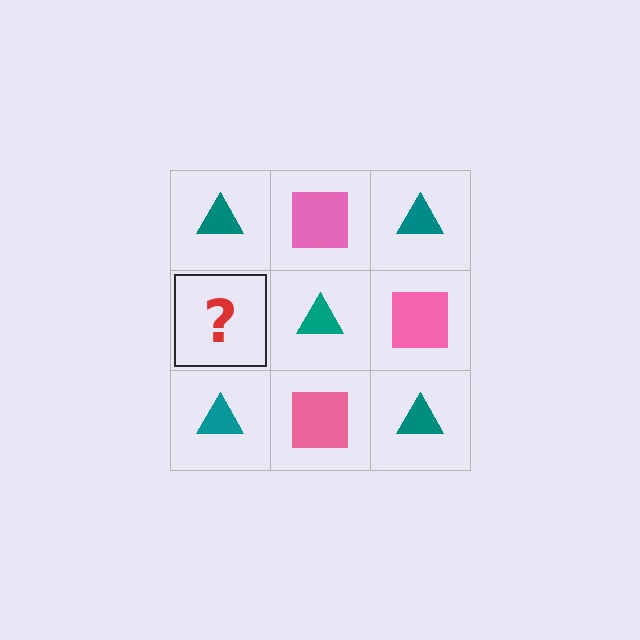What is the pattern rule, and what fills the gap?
The rule is that it alternates teal triangle and pink square in a checkerboard pattern. The gap should be filled with a pink square.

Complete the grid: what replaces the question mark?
The question mark should be replaced with a pink square.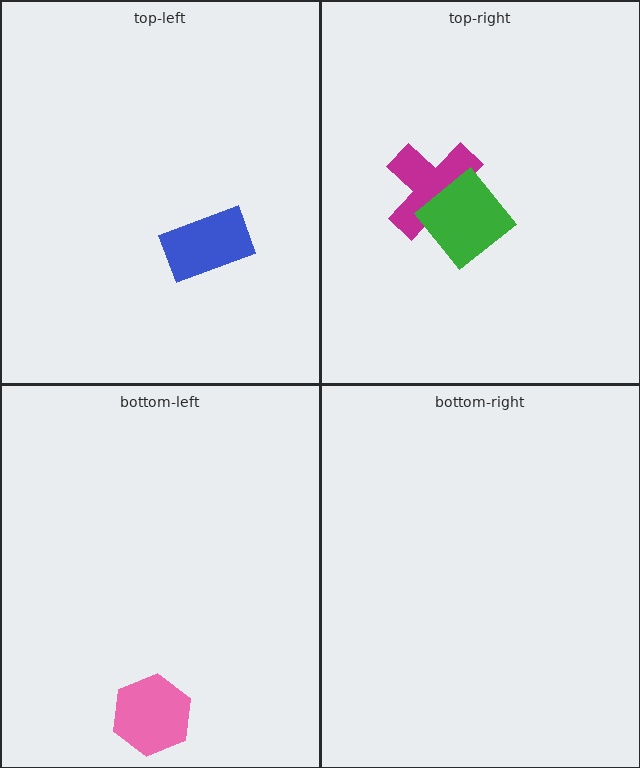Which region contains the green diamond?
The top-right region.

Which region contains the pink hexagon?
The bottom-left region.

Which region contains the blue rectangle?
The top-left region.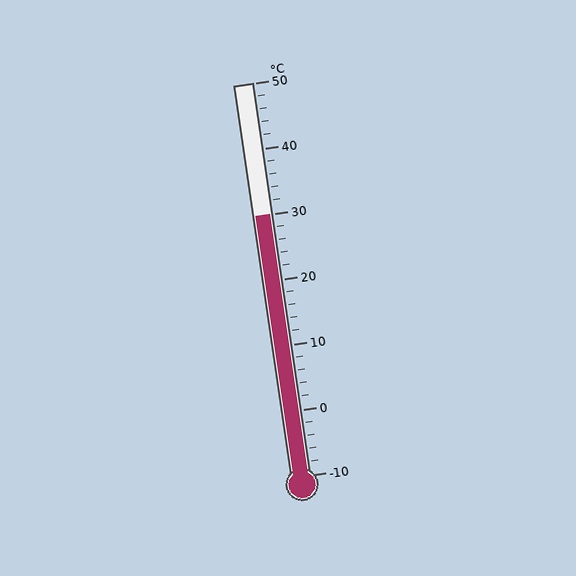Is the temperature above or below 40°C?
The temperature is below 40°C.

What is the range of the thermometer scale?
The thermometer scale ranges from -10°C to 50°C.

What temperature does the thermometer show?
The thermometer shows approximately 30°C.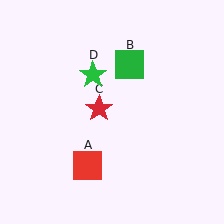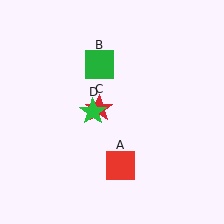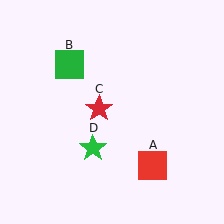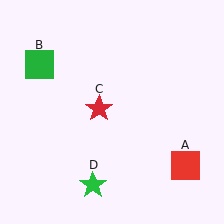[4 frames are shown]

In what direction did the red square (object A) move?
The red square (object A) moved right.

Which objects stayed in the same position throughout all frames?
Red star (object C) remained stationary.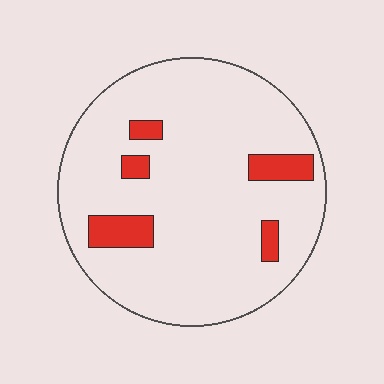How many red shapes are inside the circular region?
5.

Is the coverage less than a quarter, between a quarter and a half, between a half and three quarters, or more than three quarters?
Less than a quarter.